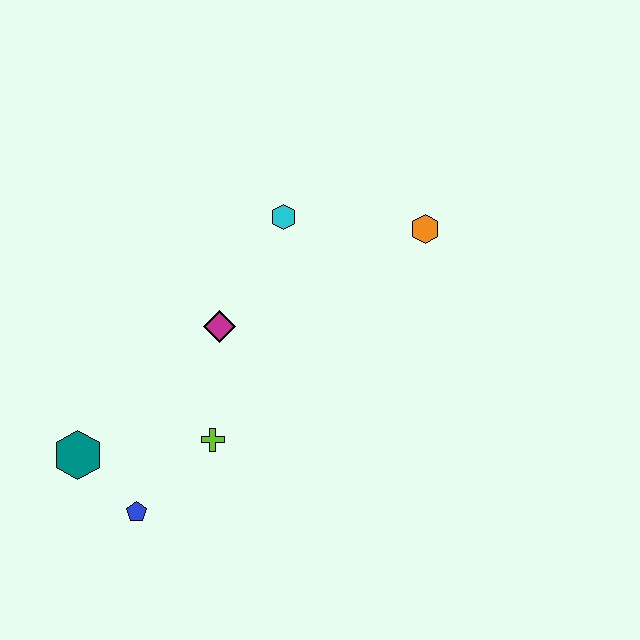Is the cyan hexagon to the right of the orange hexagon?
No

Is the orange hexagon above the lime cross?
Yes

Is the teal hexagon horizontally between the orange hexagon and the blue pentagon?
No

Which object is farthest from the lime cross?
The orange hexagon is farthest from the lime cross.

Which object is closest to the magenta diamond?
The lime cross is closest to the magenta diamond.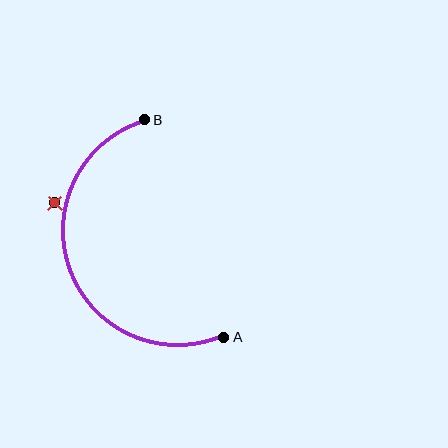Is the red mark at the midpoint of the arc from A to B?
No — the red mark does not lie on the arc at all. It sits slightly outside the curve.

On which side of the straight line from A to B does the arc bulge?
The arc bulges to the left of the straight line connecting A and B.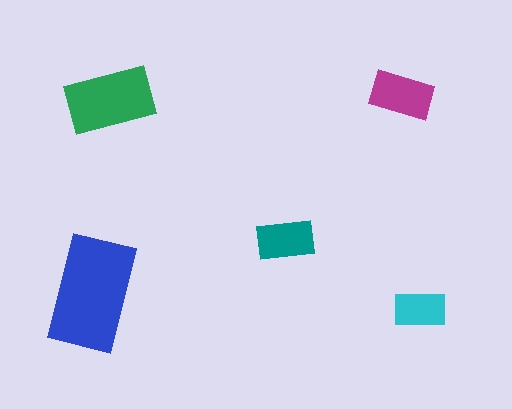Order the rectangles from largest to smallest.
the blue one, the green one, the magenta one, the teal one, the cyan one.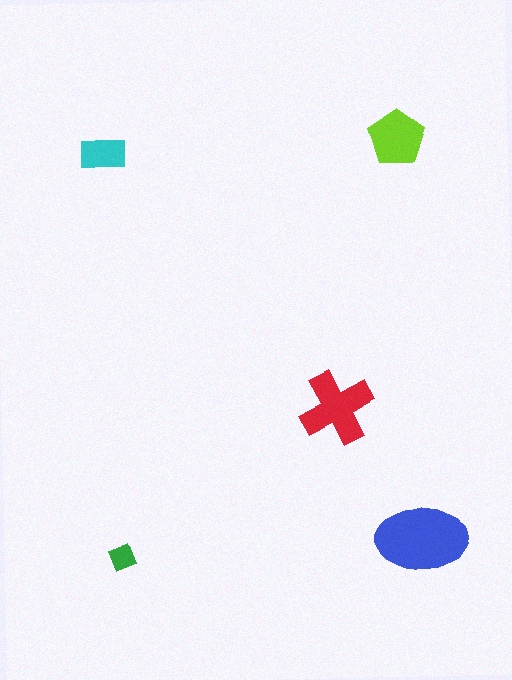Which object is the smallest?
The green diamond.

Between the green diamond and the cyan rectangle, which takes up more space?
The cyan rectangle.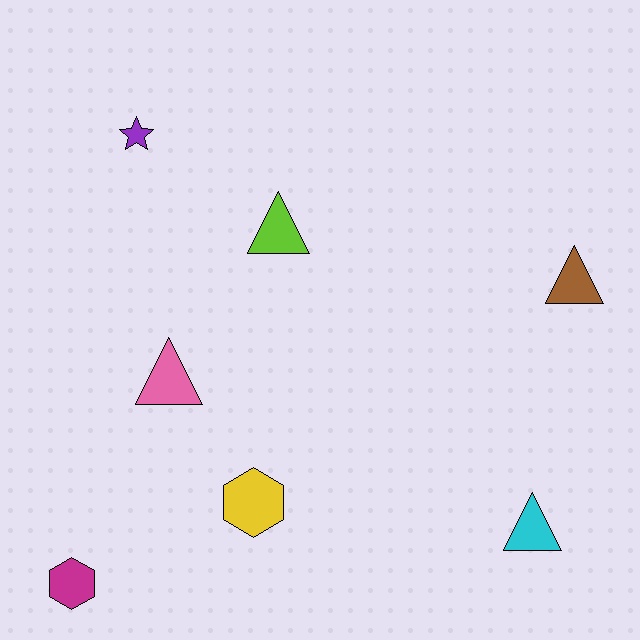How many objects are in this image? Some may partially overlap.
There are 7 objects.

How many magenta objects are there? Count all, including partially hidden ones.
There is 1 magenta object.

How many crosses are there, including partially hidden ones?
There are no crosses.